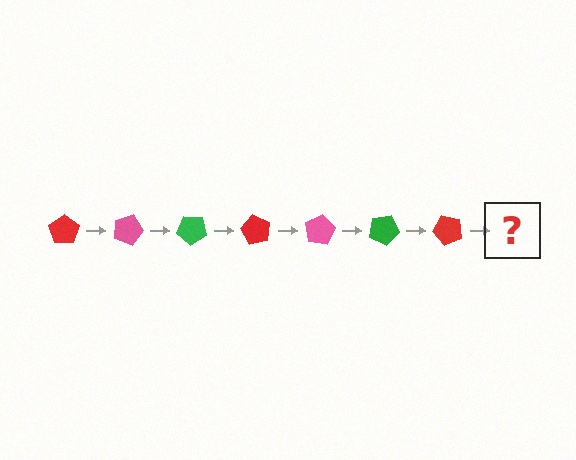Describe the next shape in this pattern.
It should be a pink pentagon, rotated 140 degrees from the start.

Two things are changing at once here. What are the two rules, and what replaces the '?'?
The two rules are that it rotates 20 degrees each step and the color cycles through red, pink, and green. The '?' should be a pink pentagon, rotated 140 degrees from the start.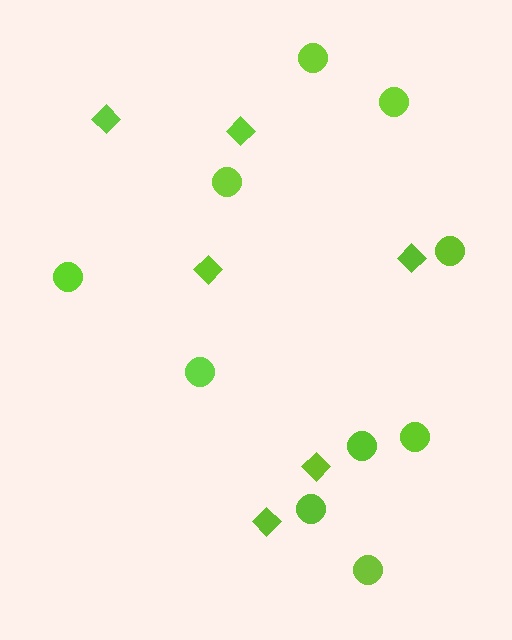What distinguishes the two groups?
There are 2 groups: one group of circles (10) and one group of diamonds (6).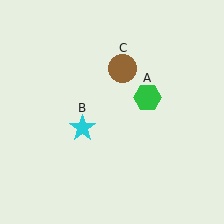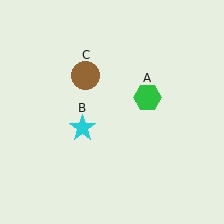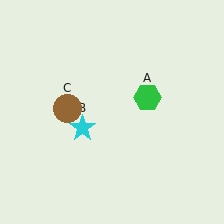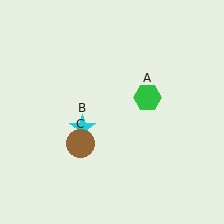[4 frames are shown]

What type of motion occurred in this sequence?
The brown circle (object C) rotated counterclockwise around the center of the scene.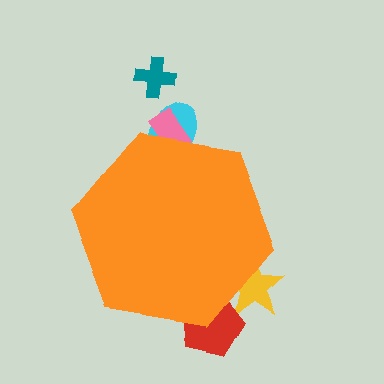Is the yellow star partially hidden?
Yes, the yellow star is partially hidden behind the orange hexagon.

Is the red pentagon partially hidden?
Yes, the red pentagon is partially hidden behind the orange hexagon.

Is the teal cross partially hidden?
No, the teal cross is fully visible.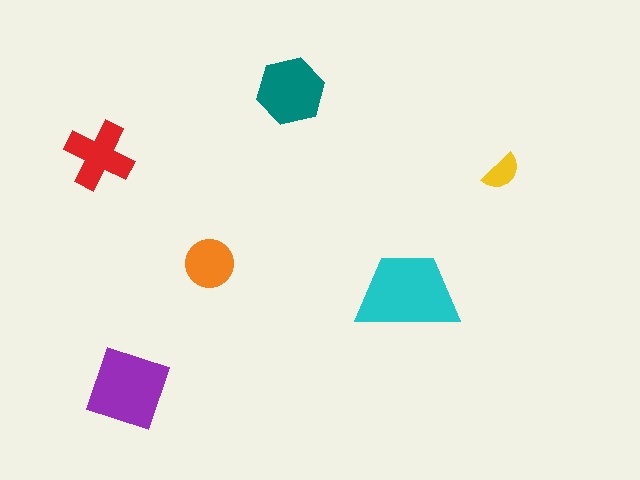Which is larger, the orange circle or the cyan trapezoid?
The cyan trapezoid.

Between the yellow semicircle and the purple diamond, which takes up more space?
The purple diamond.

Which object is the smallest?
The yellow semicircle.